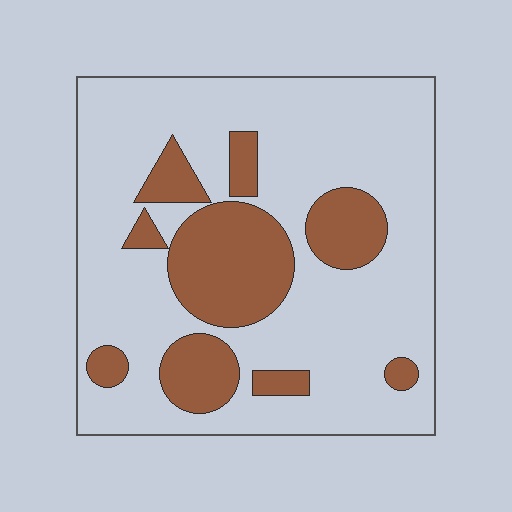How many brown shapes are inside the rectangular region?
9.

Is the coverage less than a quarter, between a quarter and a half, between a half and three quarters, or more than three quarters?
Between a quarter and a half.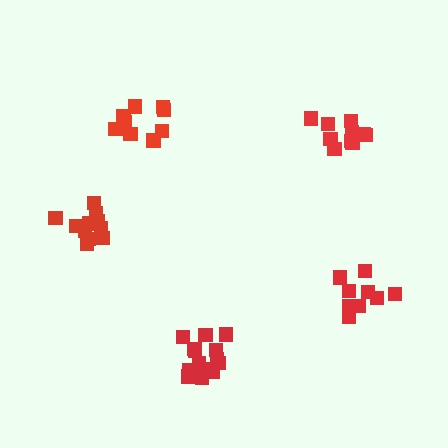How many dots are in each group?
Group 1: 9 dots, Group 2: 14 dots, Group 3: 12 dots, Group 4: 10 dots, Group 5: 9 dots (54 total).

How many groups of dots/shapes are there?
There are 5 groups.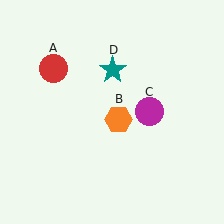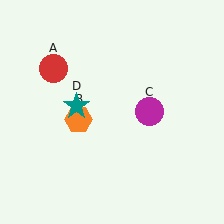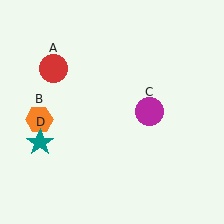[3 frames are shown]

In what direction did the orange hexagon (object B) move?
The orange hexagon (object B) moved left.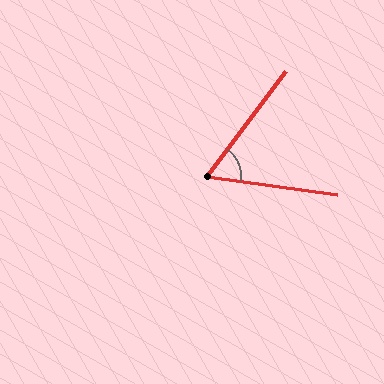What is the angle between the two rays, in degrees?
Approximately 61 degrees.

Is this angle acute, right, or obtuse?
It is acute.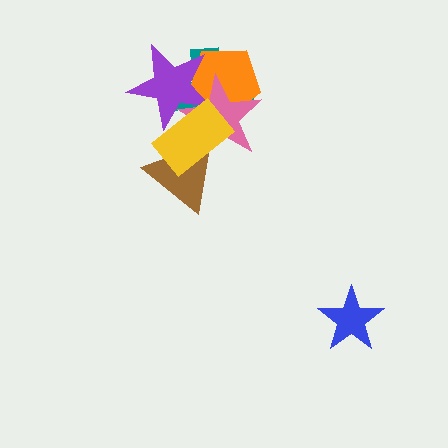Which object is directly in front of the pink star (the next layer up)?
The brown triangle is directly in front of the pink star.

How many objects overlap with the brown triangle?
2 objects overlap with the brown triangle.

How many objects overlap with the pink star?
5 objects overlap with the pink star.